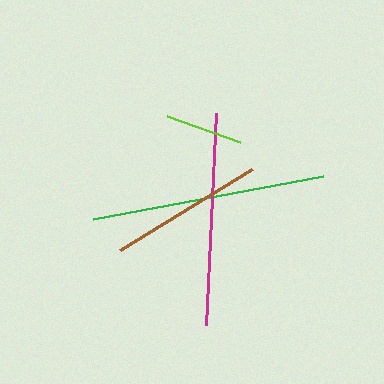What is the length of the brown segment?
The brown segment is approximately 154 pixels long.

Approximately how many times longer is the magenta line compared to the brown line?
The magenta line is approximately 1.4 times the length of the brown line.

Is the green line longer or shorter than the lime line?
The green line is longer than the lime line.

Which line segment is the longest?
The green line is the longest at approximately 234 pixels.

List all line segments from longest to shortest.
From longest to shortest: green, magenta, brown, lime.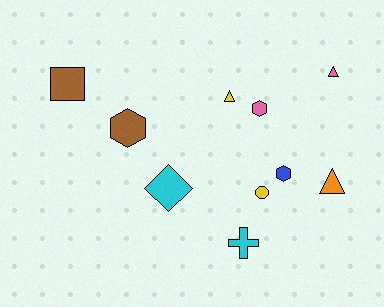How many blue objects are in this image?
There is 1 blue object.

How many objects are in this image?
There are 10 objects.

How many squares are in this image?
There is 1 square.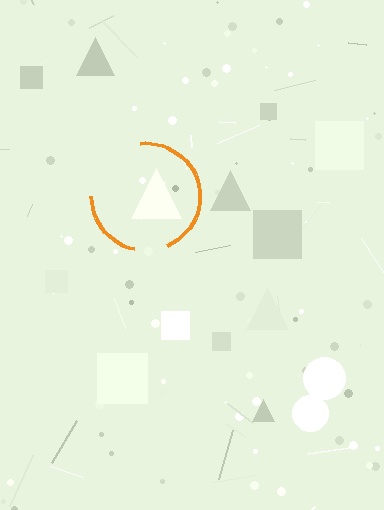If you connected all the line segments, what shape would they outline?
They would outline a circle.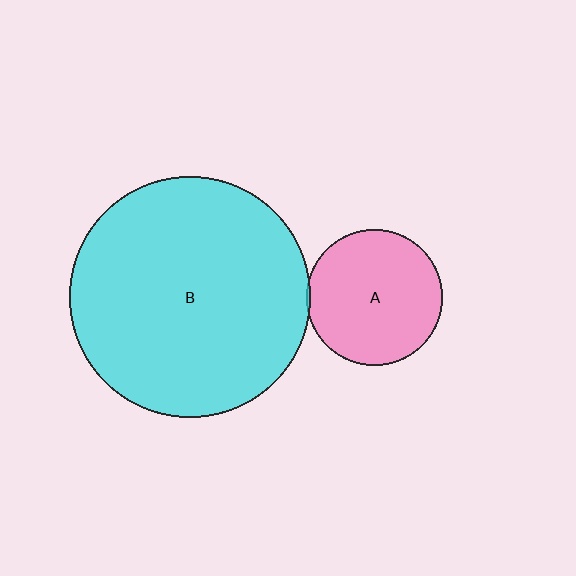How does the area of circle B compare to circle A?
Approximately 3.1 times.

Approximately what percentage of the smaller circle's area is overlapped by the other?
Approximately 5%.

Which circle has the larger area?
Circle B (cyan).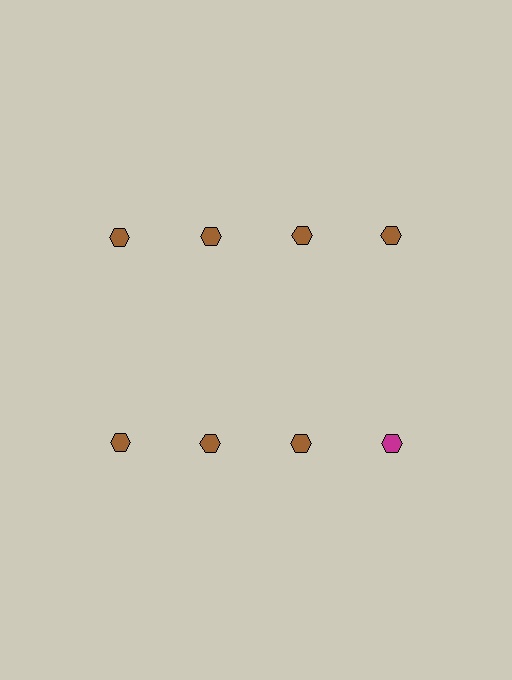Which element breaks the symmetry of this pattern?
The magenta hexagon in the second row, second from right column breaks the symmetry. All other shapes are brown hexagons.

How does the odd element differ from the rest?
It has a different color: magenta instead of brown.